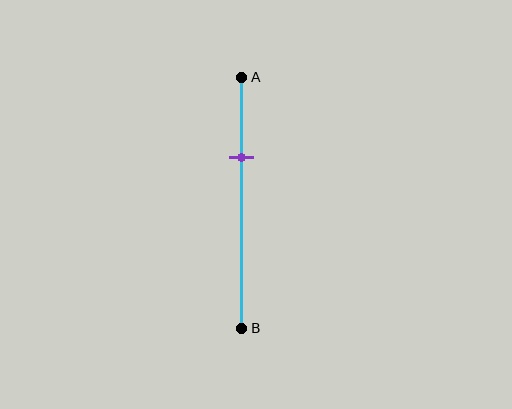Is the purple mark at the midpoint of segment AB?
No, the mark is at about 30% from A, not at the 50% midpoint.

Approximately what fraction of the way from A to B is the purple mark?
The purple mark is approximately 30% of the way from A to B.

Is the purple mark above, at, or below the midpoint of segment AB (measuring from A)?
The purple mark is above the midpoint of segment AB.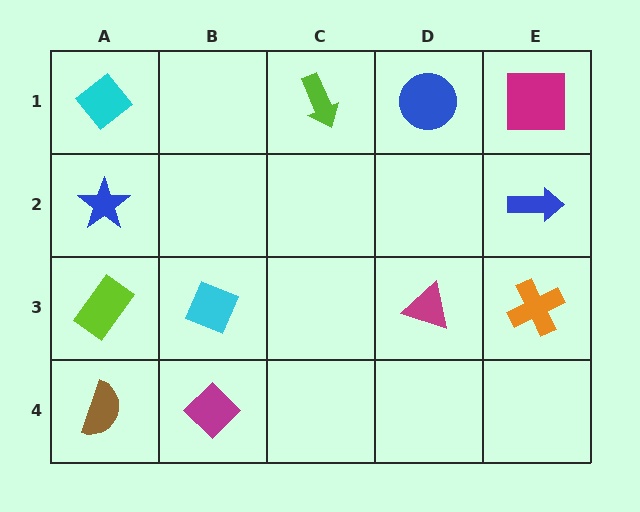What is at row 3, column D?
A magenta triangle.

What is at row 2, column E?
A blue arrow.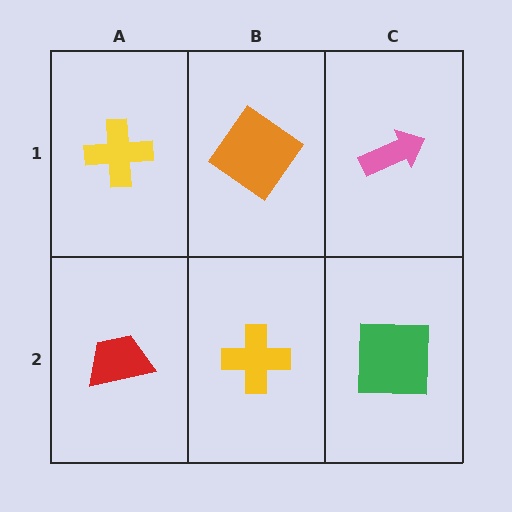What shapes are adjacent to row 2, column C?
A pink arrow (row 1, column C), a yellow cross (row 2, column B).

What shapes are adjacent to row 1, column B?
A yellow cross (row 2, column B), a yellow cross (row 1, column A), a pink arrow (row 1, column C).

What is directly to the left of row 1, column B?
A yellow cross.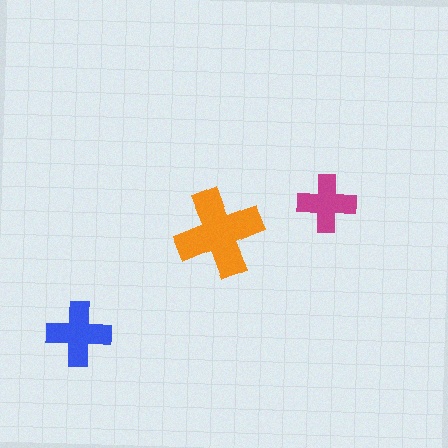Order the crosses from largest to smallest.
the orange one, the blue one, the magenta one.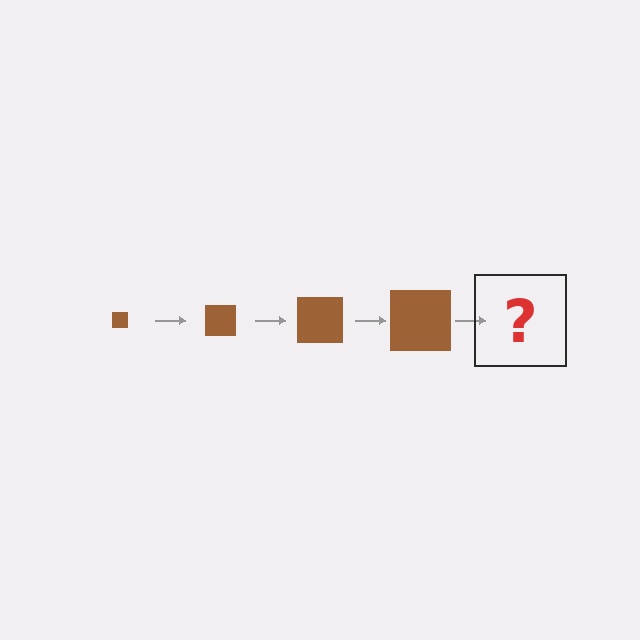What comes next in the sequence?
The next element should be a brown square, larger than the previous one.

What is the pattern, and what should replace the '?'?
The pattern is that the square gets progressively larger each step. The '?' should be a brown square, larger than the previous one.